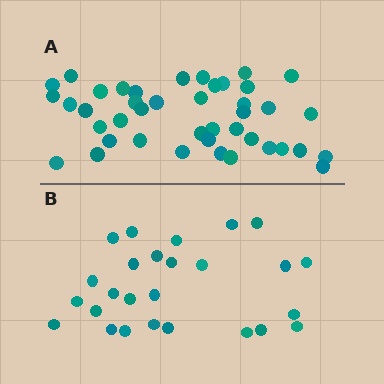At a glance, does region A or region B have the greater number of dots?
Region A (the top region) has more dots.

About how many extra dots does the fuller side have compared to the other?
Region A has approximately 15 more dots than region B.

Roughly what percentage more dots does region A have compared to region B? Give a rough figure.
About 60% more.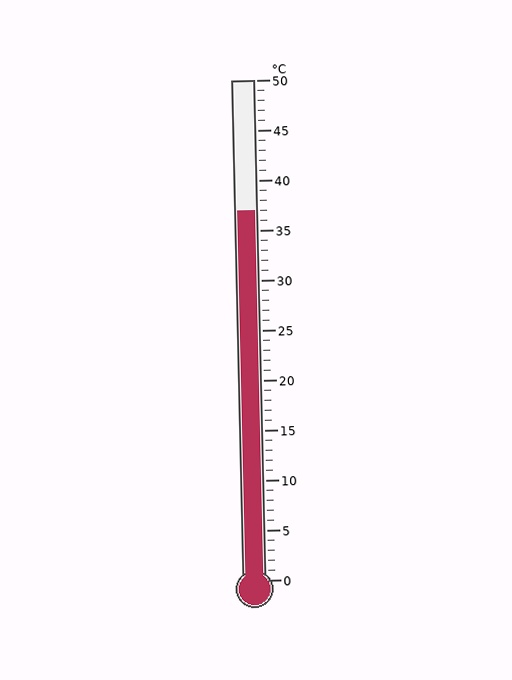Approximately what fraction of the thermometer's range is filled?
The thermometer is filled to approximately 75% of its range.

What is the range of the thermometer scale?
The thermometer scale ranges from 0°C to 50°C.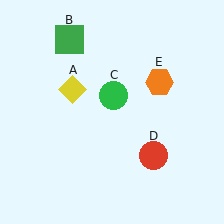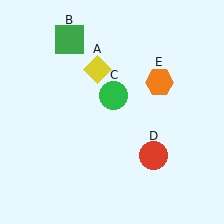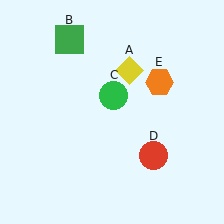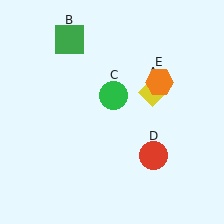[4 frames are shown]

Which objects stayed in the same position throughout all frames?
Green square (object B) and green circle (object C) and red circle (object D) and orange hexagon (object E) remained stationary.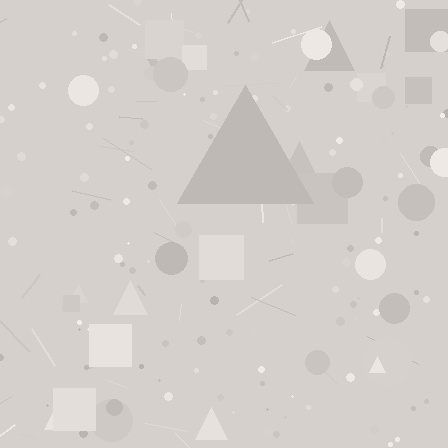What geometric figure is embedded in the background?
A triangle is embedded in the background.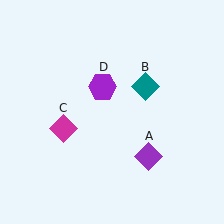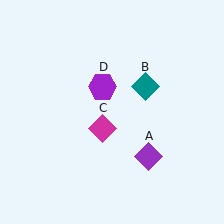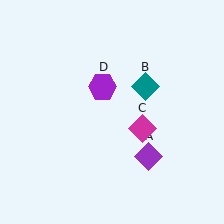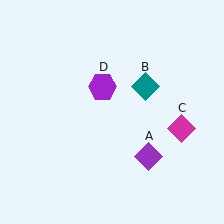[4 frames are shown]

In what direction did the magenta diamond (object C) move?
The magenta diamond (object C) moved right.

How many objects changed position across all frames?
1 object changed position: magenta diamond (object C).